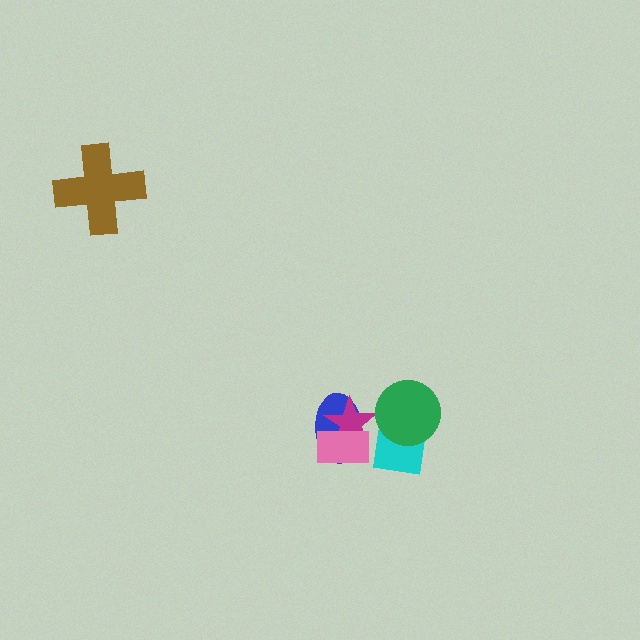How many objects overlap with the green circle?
1 object overlaps with the green circle.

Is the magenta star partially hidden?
Yes, it is partially covered by another shape.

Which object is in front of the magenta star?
The pink rectangle is in front of the magenta star.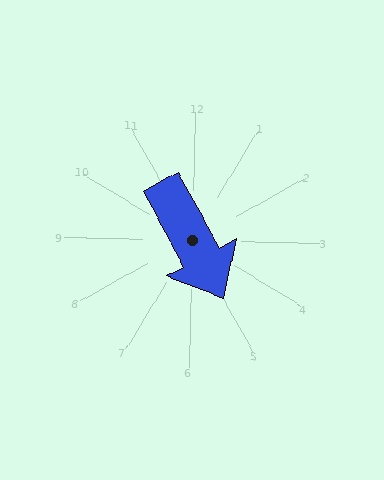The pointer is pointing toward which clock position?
Roughly 5 o'clock.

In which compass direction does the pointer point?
Southeast.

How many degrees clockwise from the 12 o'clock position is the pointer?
Approximately 150 degrees.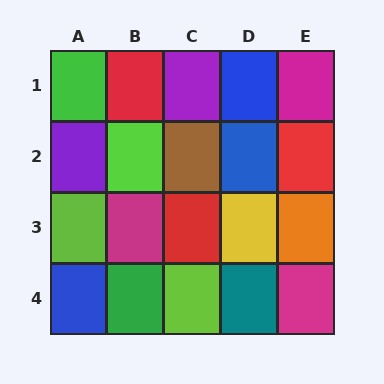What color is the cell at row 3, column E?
Orange.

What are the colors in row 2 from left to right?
Purple, lime, brown, blue, red.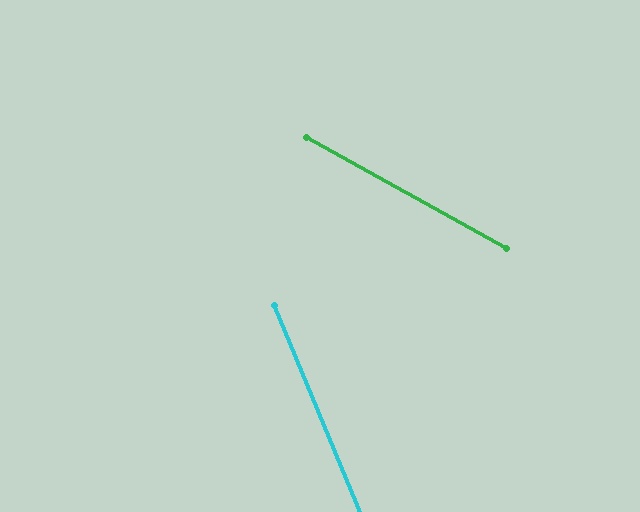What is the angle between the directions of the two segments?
Approximately 38 degrees.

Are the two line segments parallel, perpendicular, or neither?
Neither parallel nor perpendicular — they differ by about 38°.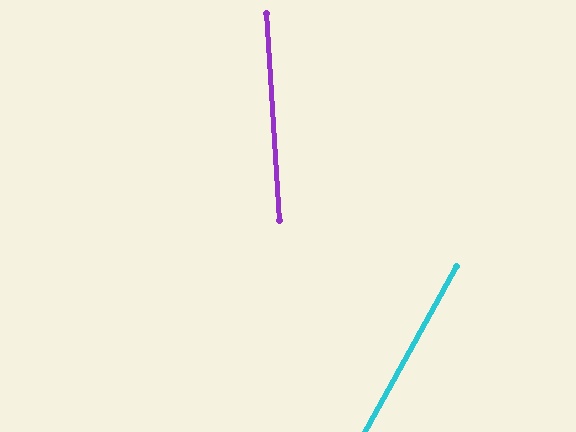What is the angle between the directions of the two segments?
Approximately 33 degrees.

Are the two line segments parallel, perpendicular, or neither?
Neither parallel nor perpendicular — they differ by about 33°.